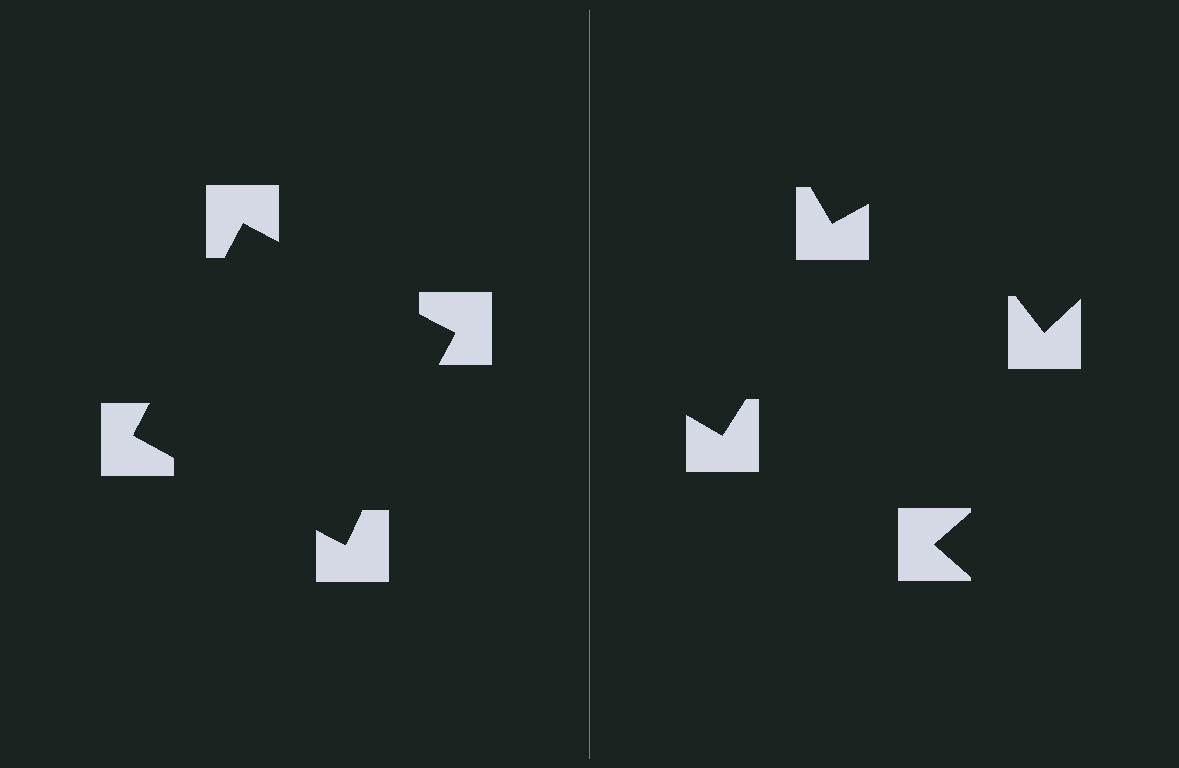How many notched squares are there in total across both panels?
8 — 4 on each side.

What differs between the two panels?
The notched squares are positioned identically on both sides; only the wedge orientations differ. On the left they align to a square; on the right they are misaligned.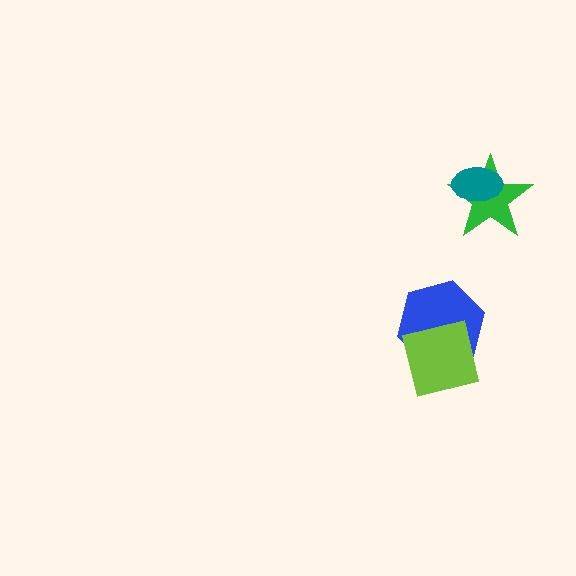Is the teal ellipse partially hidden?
No, no other shape covers it.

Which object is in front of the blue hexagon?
The lime square is in front of the blue hexagon.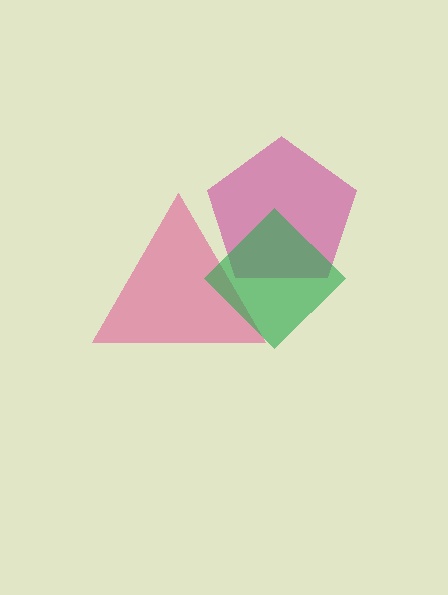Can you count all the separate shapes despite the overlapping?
Yes, there are 3 separate shapes.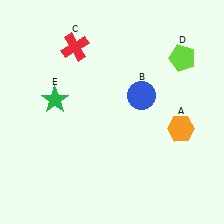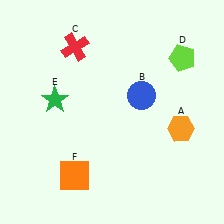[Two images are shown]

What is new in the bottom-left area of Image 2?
An orange square (F) was added in the bottom-left area of Image 2.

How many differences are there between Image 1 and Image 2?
There is 1 difference between the two images.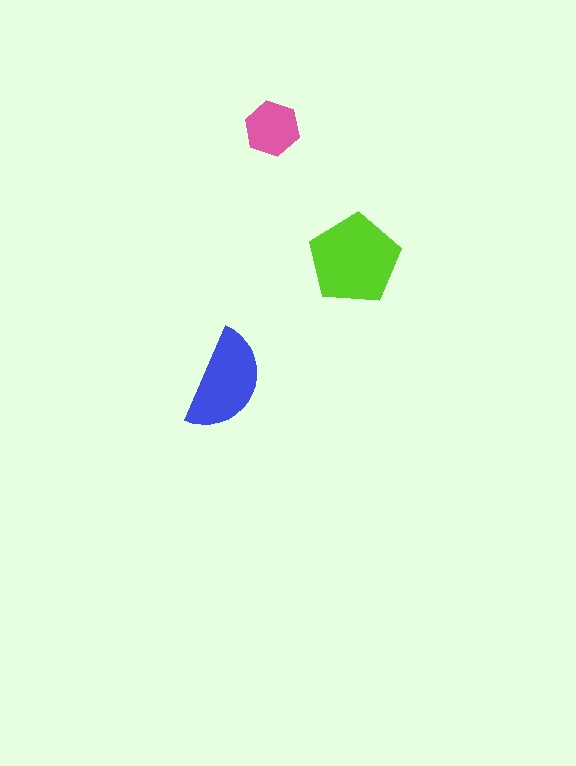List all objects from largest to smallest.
The lime pentagon, the blue semicircle, the pink hexagon.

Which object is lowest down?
The blue semicircle is bottommost.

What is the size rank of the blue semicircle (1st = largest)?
2nd.